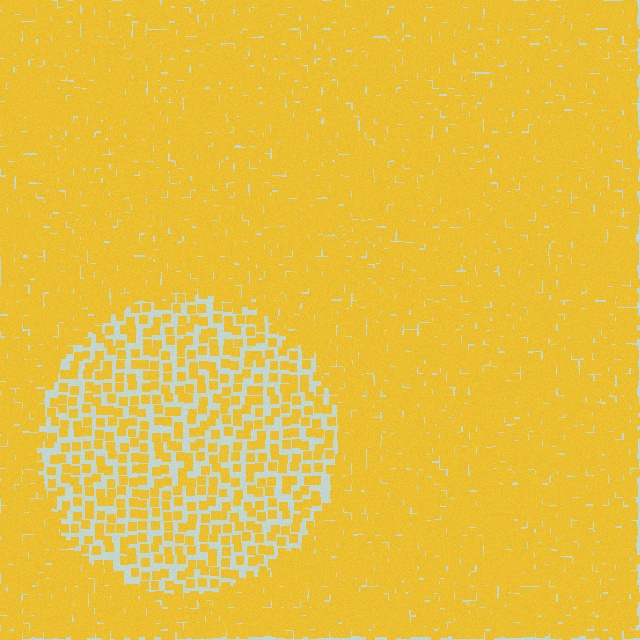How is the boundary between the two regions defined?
The boundary is defined by a change in element density (approximately 2.5x ratio). All elements are the same color, size, and shape.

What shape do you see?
I see a circle.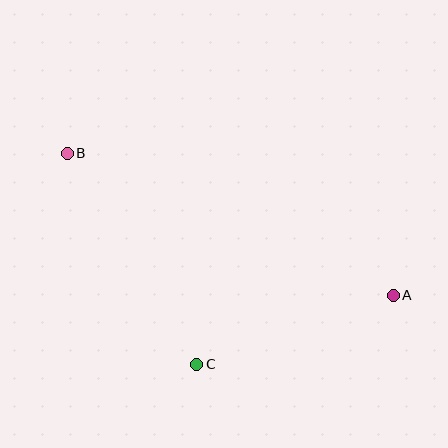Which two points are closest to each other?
Points A and C are closest to each other.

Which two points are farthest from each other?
Points A and B are farthest from each other.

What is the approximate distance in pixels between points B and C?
The distance between B and C is approximately 247 pixels.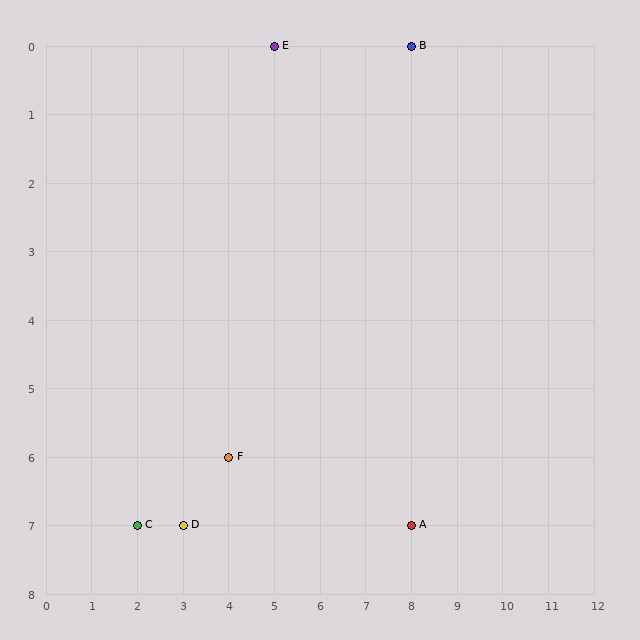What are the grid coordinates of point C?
Point C is at grid coordinates (2, 7).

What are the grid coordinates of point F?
Point F is at grid coordinates (4, 6).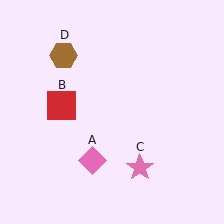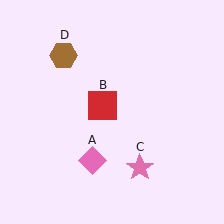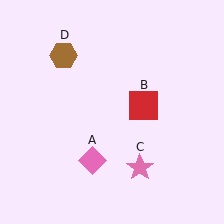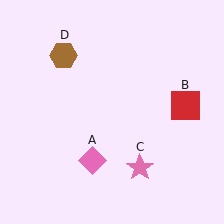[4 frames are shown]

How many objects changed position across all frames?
1 object changed position: red square (object B).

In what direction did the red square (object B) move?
The red square (object B) moved right.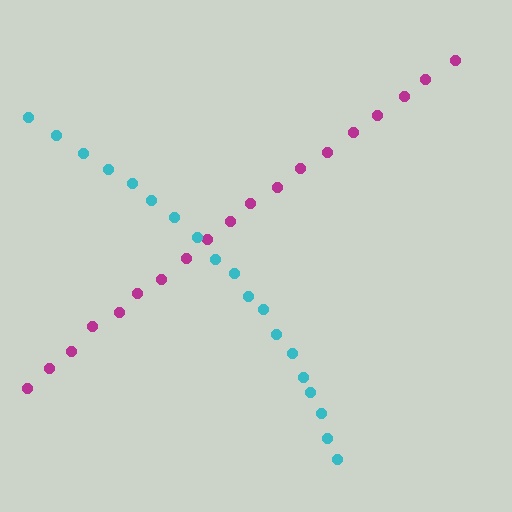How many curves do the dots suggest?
There are 2 distinct paths.